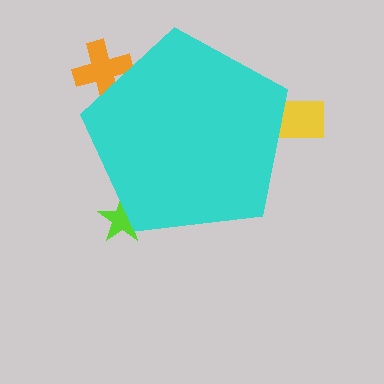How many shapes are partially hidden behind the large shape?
3 shapes are partially hidden.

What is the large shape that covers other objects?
A cyan pentagon.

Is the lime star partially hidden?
Yes, the lime star is partially hidden behind the cyan pentagon.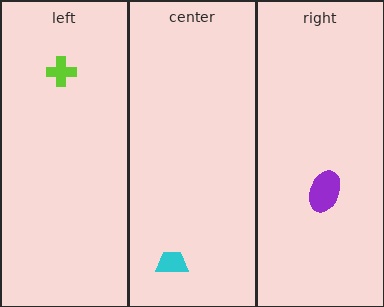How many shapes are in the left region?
1.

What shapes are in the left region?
The lime cross.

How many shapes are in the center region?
1.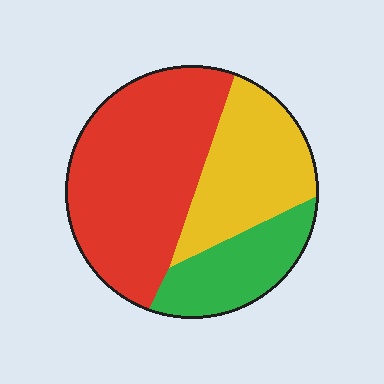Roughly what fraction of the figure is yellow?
Yellow covers about 30% of the figure.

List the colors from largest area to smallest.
From largest to smallest: red, yellow, green.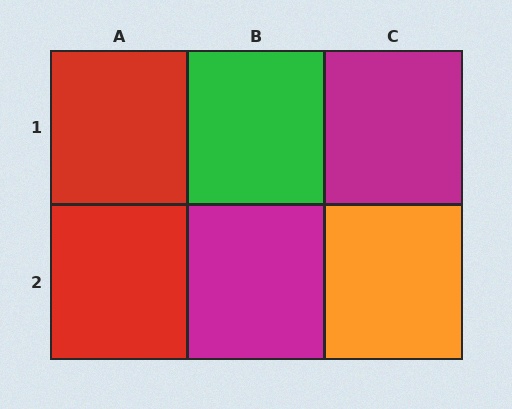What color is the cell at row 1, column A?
Red.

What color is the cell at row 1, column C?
Magenta.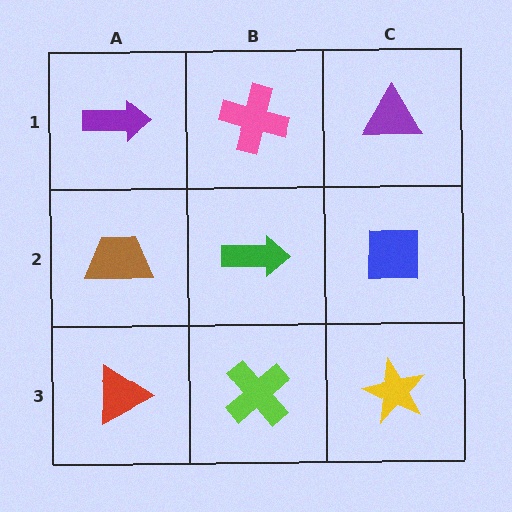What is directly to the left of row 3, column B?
A red triangle.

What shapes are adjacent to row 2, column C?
A purple triangle (row 1, column C), a yellow star (row 3, column C), a green arrow (row 2, column B).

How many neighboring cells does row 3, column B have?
3.